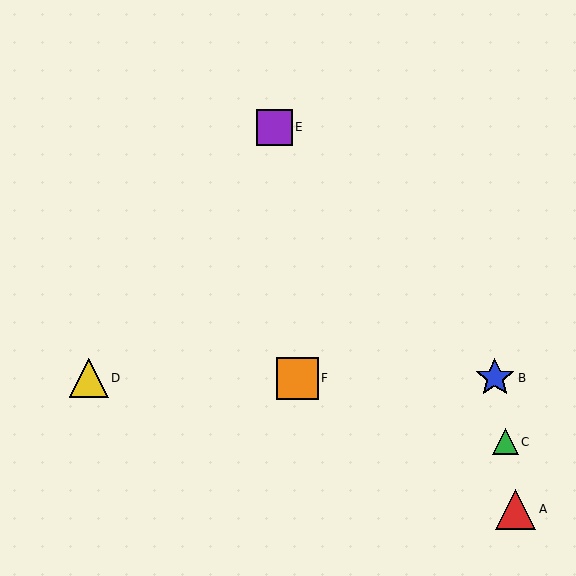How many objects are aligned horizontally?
3 objects (B, D, F) are aligned horizontally.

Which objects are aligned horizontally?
Objects B, D, F are aligned horizontally.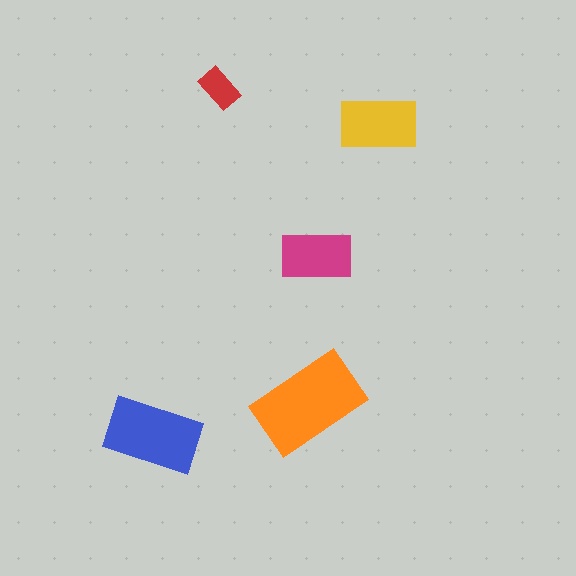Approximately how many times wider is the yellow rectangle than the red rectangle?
About 2 times wider.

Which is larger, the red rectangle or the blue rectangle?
The blue one.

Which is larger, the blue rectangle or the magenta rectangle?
The blue one.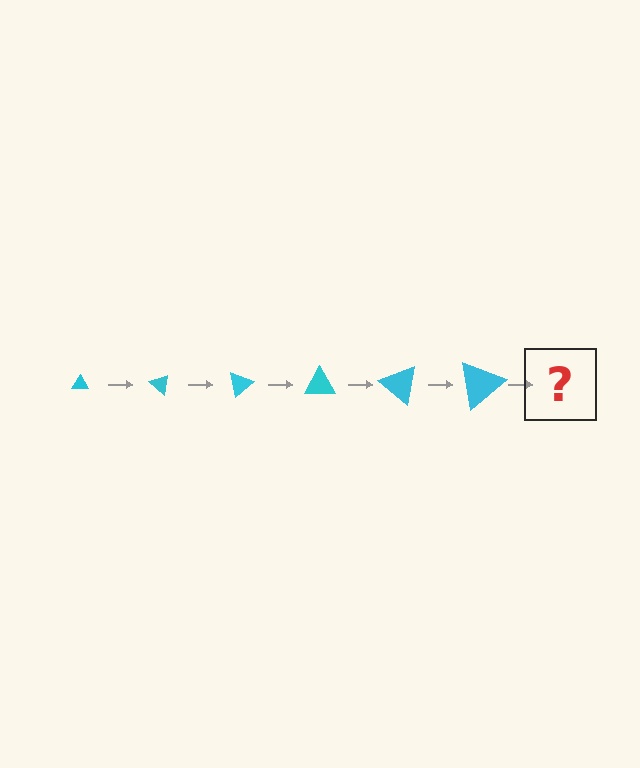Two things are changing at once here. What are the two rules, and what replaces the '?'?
The two rules are that the triangle grows larger each step and it rotates 40 degrees each step. The '?' should be a triangle, larger than the previous one and rotated 240 degrees from the start.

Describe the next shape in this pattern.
It should be a triangle, larger than the previous one and rotated 240 degrees from the start.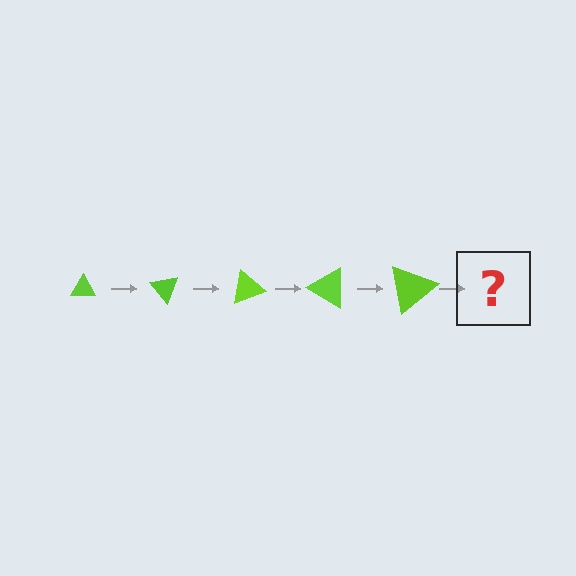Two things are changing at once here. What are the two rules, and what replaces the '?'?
The two rules are that the triangle grows larger each step and it rotates 50 degrees each step. The '?' should be a triangle, larger than the previous one and rotated 250 degrees from the start.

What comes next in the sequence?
The next element should be a triangle, larger than the previous one and rotated 250 degrees from the start.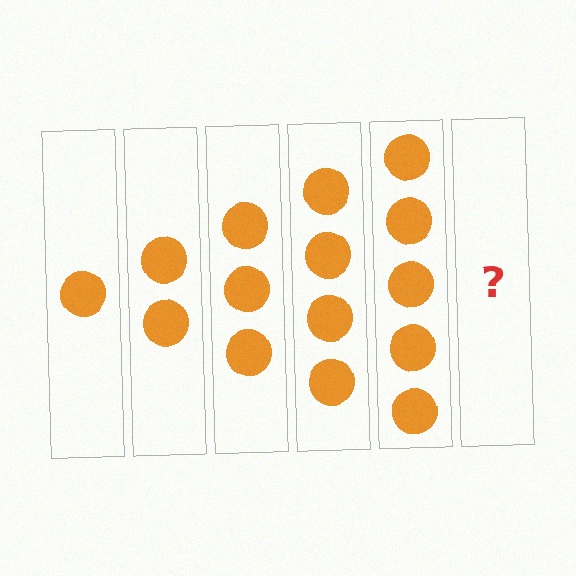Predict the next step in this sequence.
The next step is 6 circles.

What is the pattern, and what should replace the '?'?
The pattern is that each step adds one more circle. The '?' should be 6 circles.